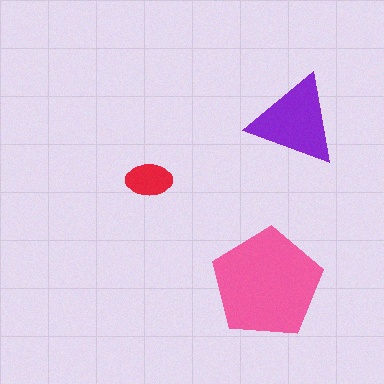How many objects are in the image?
There are 3 objects in the image.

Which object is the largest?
The pink pentagon.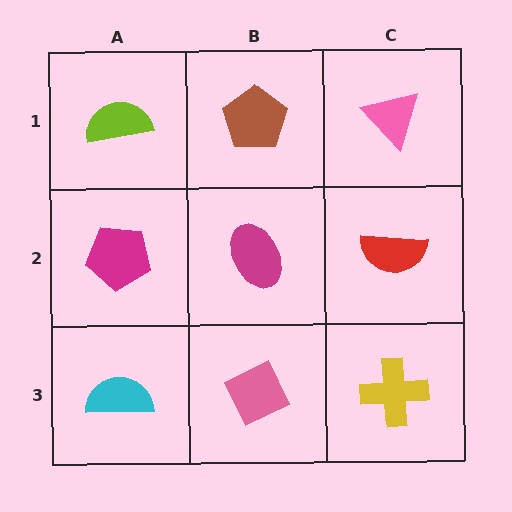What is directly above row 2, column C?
A pink triangle.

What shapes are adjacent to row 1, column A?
A magenta pentagon (row 2, column A), a brown pentagon (row 1, column B).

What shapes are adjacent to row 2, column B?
A brown pentagon (row 1, column B), a pink diamond (row 3, column B), a magenta pentagon (row 2, column A), a red semicircle (row 2, column C).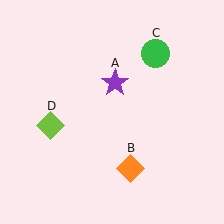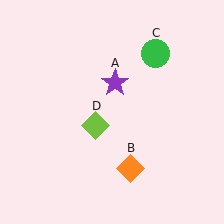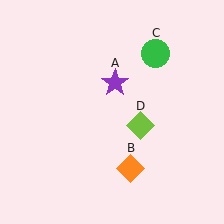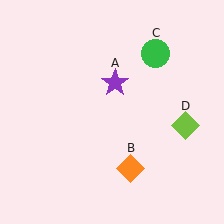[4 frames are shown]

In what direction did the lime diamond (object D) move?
The lime diamond (object D) moved right.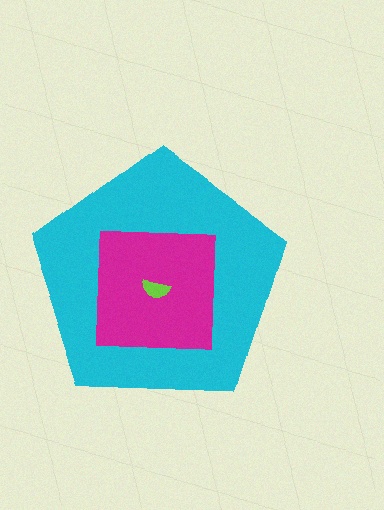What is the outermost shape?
The cyan pentagon.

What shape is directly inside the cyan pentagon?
The magenta square.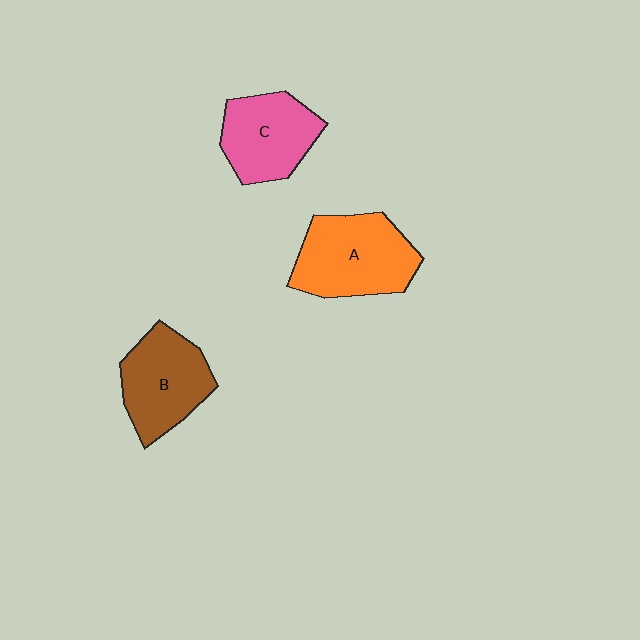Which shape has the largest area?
Shape A (orange).